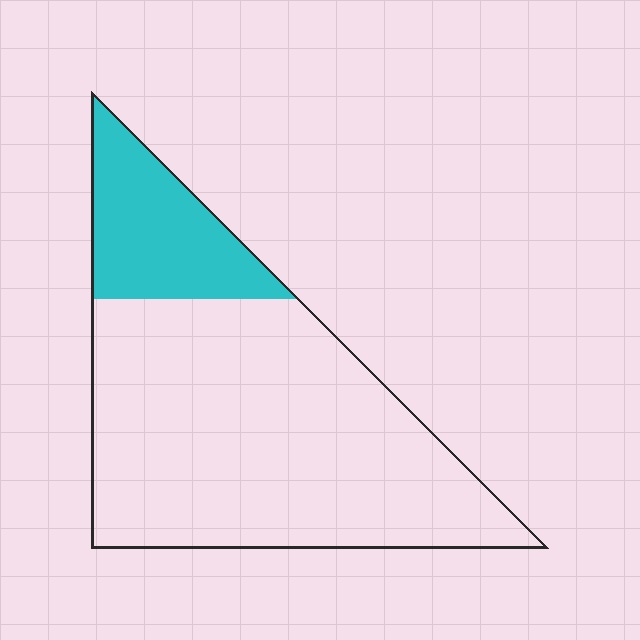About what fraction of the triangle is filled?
About one fifth (1/5).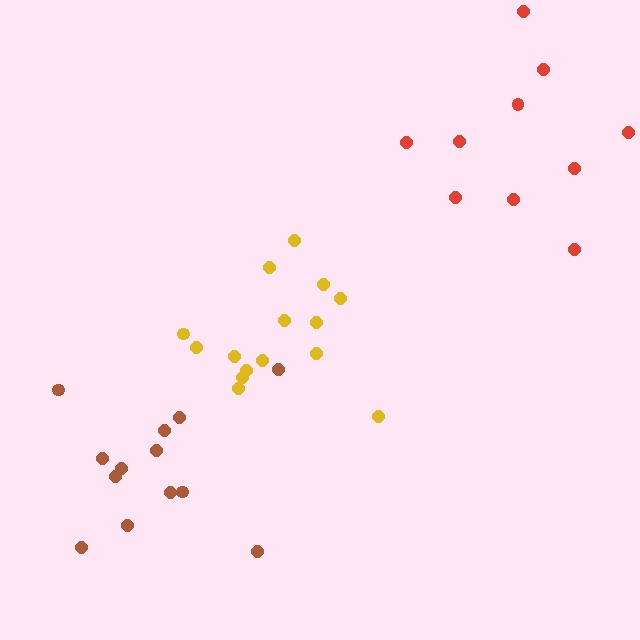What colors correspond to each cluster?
The clusters are colored: yellow, red, brown.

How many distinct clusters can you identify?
There are 3 distinct clusters.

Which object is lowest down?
The brown cluster is bottommost.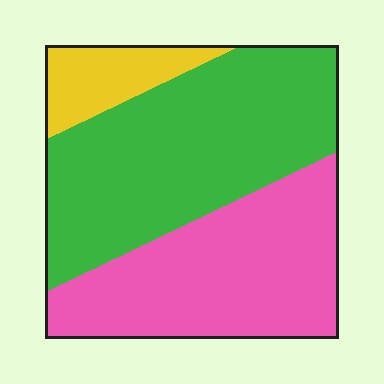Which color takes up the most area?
Green, at roughly 50%.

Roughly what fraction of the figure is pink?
Pink takes up between a third and a half of the figure.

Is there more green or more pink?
Green.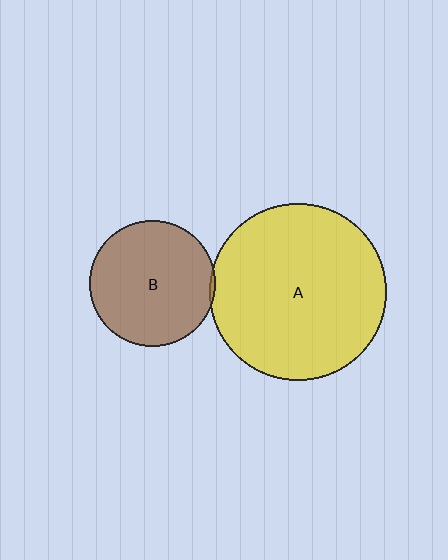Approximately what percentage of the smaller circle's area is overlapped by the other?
Approximately 5%.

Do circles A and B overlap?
Yes.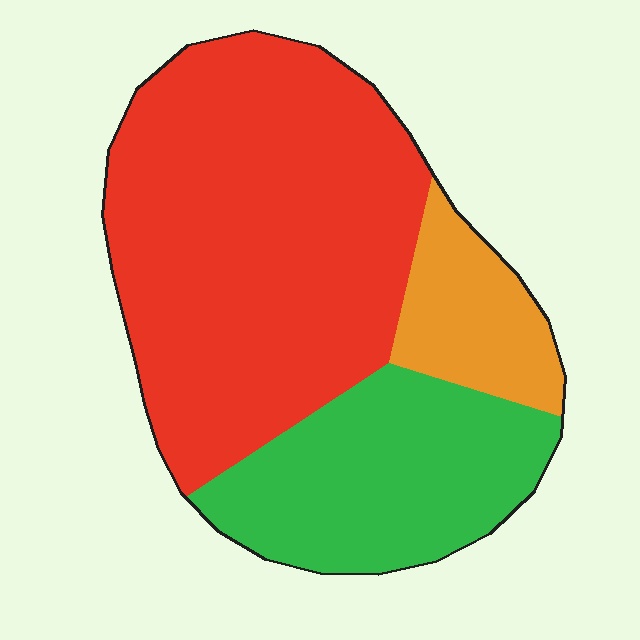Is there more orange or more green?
Green.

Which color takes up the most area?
Red, at roughly 60%.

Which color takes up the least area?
Orange, at roughly 15%.